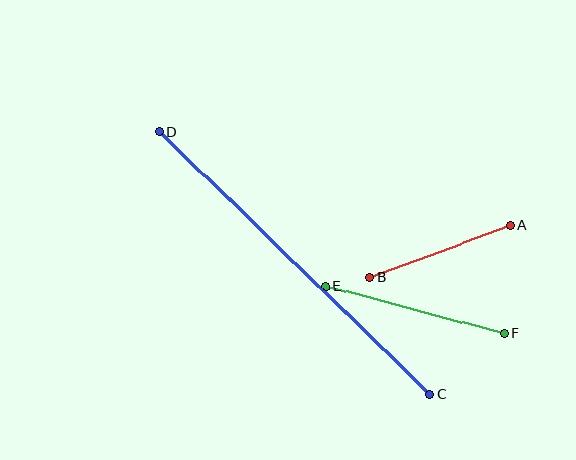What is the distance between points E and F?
The distance is approximately 184 pixels.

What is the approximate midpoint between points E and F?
The midpoint is at approximately (415, 310) pixels.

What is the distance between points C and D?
The distance is approximately 377 pixels.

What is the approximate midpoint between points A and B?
The midpoint is at approximately (440, 252) pixels.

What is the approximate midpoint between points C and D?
The midpoint is at approximately (295, 263) pixels.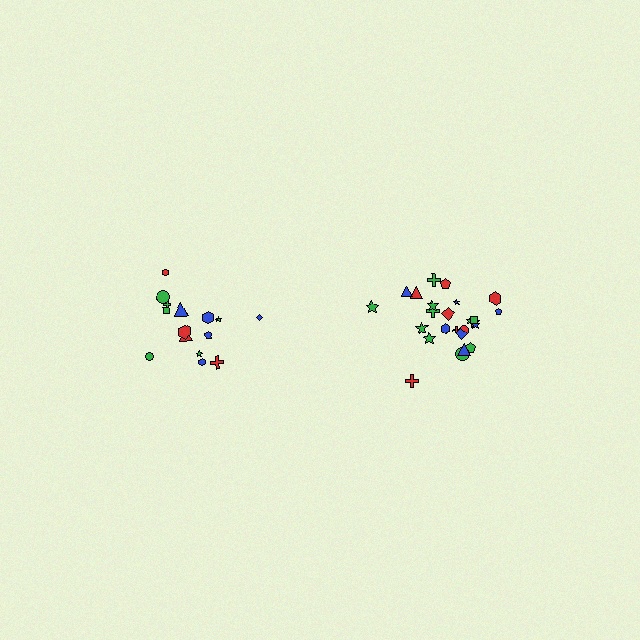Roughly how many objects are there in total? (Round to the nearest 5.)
Roughly 40 objects in total.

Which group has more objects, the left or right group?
The right group.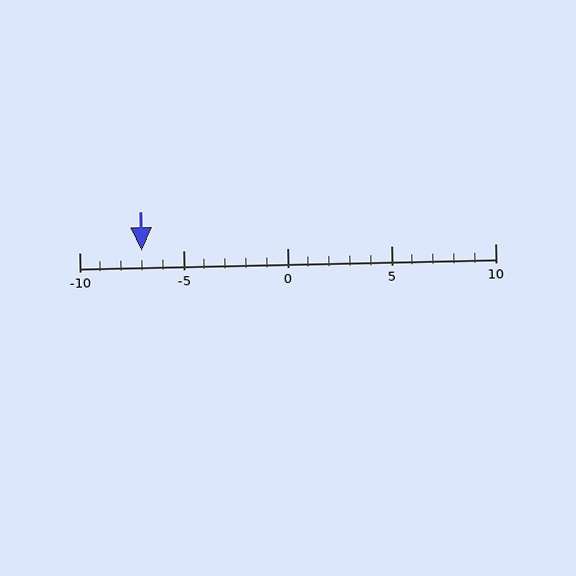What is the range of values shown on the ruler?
The ruler shows values from -10 to 10.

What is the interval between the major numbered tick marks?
The major tick marks are spaced 5 units apart.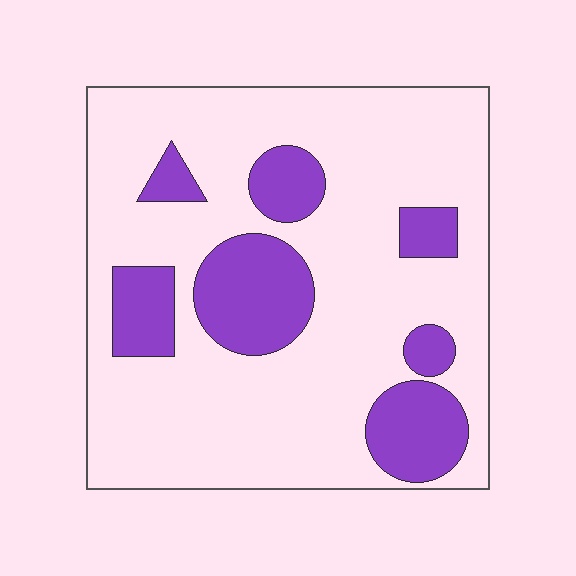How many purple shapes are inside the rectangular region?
7.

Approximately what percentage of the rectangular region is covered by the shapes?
Approximately 25%.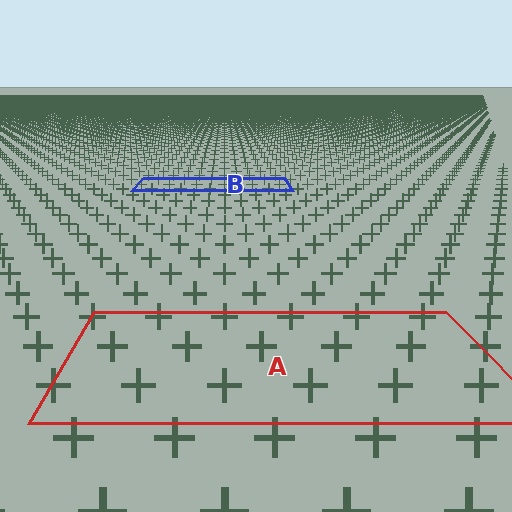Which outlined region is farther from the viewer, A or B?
Region B is farther from the viewer — the texture elements inside it appear smaller and more densely packed.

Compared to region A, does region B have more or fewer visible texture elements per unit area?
Region B has more texture elements per unit area — they are packed more densely because it is farther away.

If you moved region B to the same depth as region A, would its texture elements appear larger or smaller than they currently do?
They would appear larger. At a closer depth, the same texture elements are projected at a bigger on-screen size.